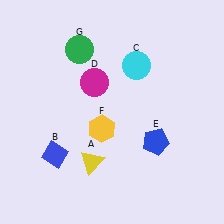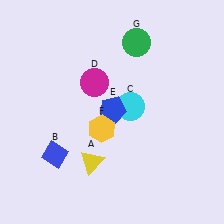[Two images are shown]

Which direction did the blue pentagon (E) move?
The blue pentagon (E) moved left.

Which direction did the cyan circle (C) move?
The cyan circle (C) moved down.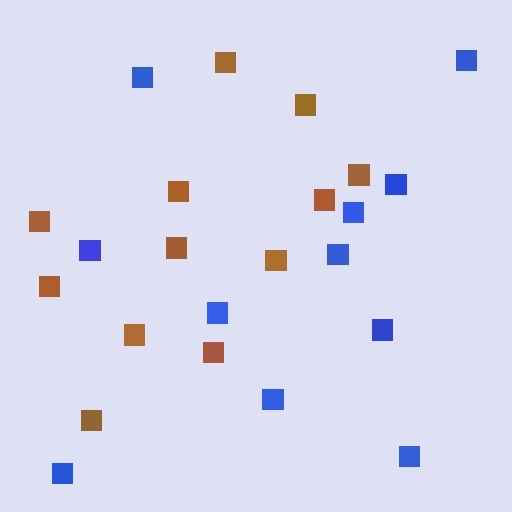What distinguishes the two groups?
There are 2 groups: one group of brown squares (12) and one group of blue squares (11).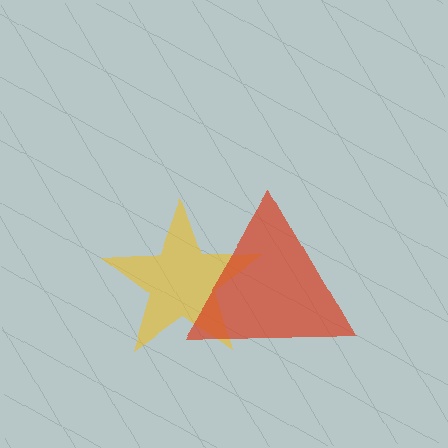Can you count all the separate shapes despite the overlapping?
Yes, there are 2 separate shapes.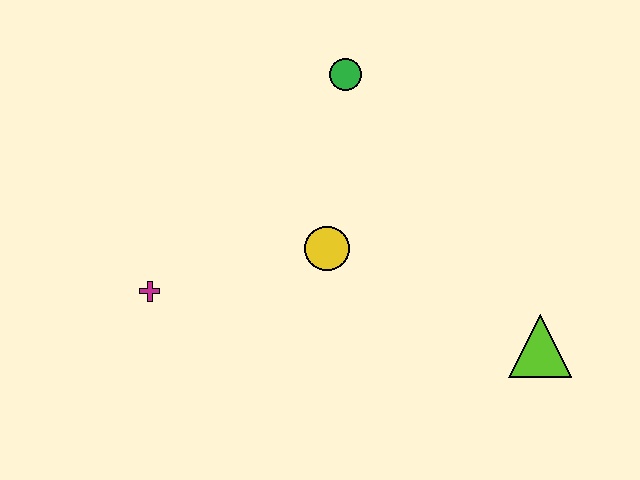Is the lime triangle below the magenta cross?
Yes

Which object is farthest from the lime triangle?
The magenta cross is farthest from the lime triangle.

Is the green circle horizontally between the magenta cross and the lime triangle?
Yes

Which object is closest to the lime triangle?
The yellow circle is closest to the lime triangle.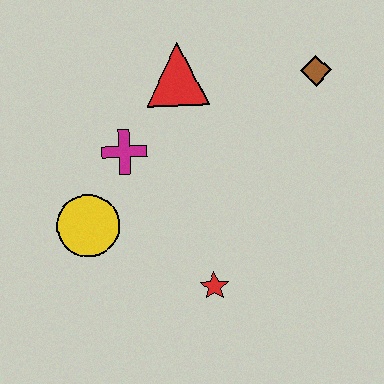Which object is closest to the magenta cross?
The yellow circle is closest to the magenta cross.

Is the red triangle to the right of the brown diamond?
No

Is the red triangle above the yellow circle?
Yes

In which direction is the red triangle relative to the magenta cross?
The red triangle is above the magenta cross.